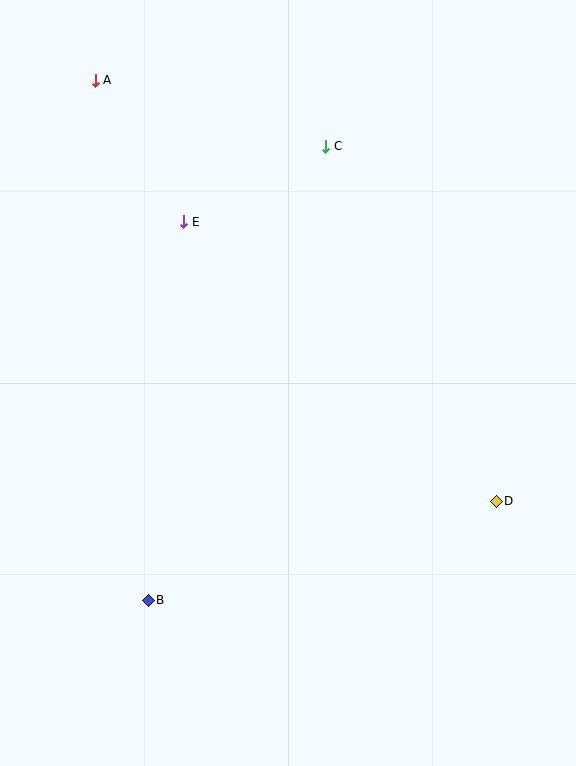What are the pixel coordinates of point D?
Point D is at (496, 501).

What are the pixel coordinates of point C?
Point C is at (326, 146).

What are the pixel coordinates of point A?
Point A is at (95, 80).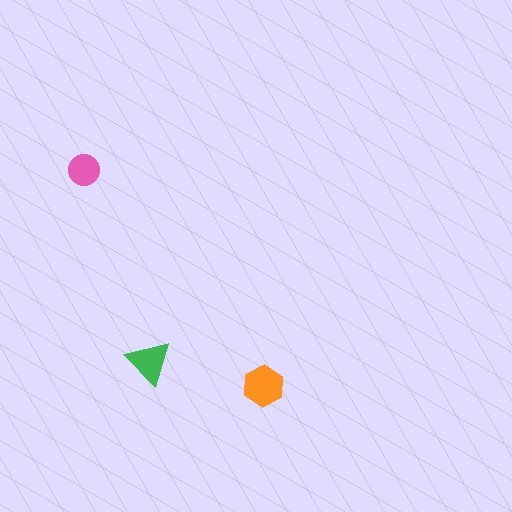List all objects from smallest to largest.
The pink circle, the green triangle, the orange hexagon.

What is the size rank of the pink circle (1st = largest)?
3rd.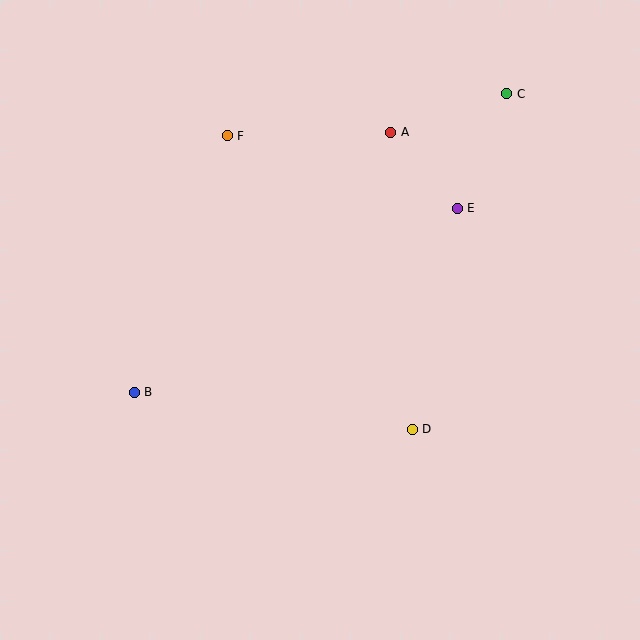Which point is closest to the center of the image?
Point D at (412, 429) is closest to the center.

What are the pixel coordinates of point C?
Point C is at (507, 94).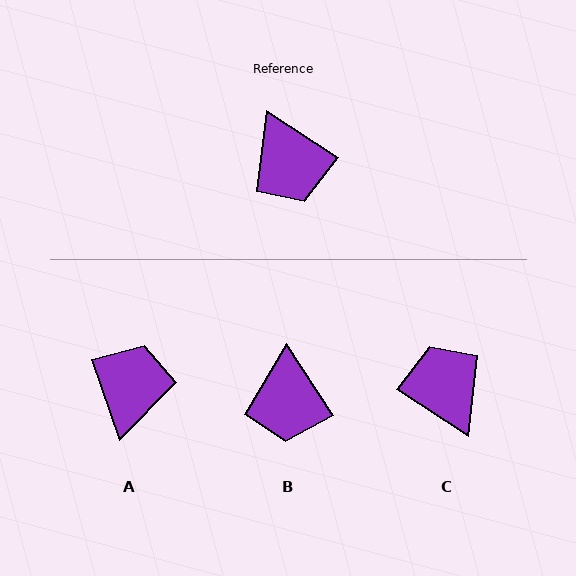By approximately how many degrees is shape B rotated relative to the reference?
Approximately 24 degrees clockwise.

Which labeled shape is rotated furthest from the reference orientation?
C, about 180 degrees away.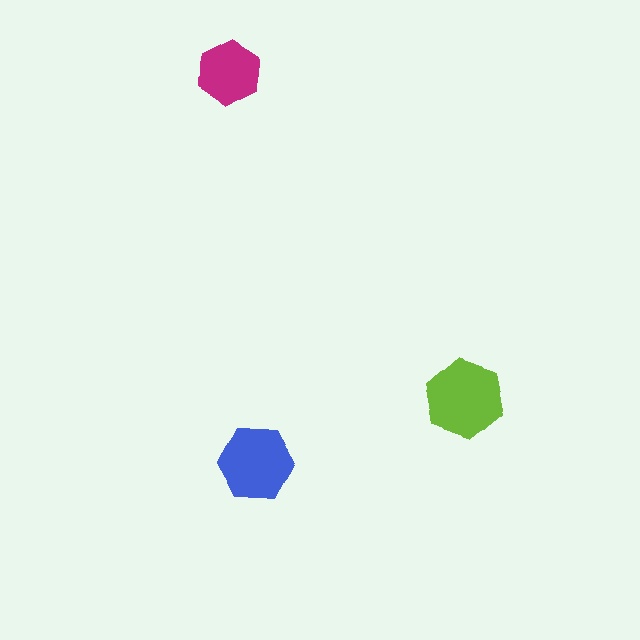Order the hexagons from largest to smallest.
the lime one, the blue one, the magenta one.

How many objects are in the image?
There are 3 objects in the image.